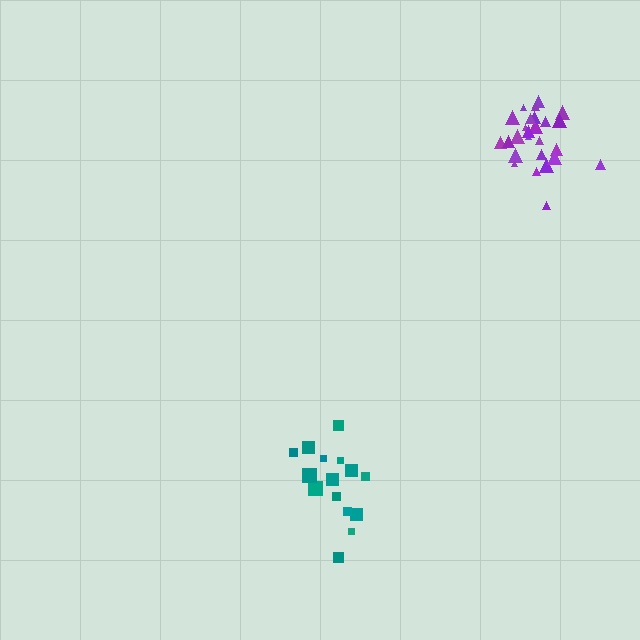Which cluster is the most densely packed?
Purple.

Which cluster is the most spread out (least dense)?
Teal.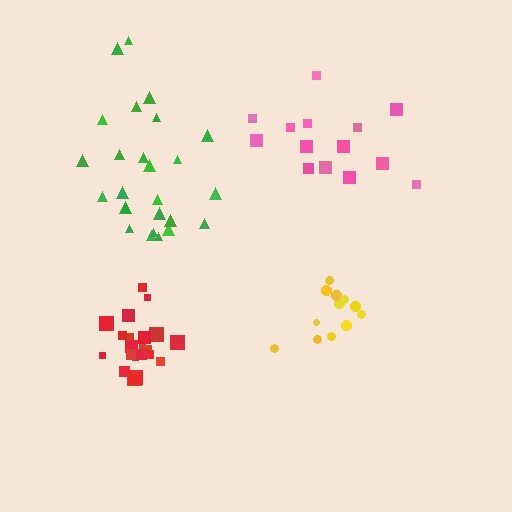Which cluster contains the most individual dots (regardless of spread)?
Green (25).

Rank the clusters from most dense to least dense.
yellow, red, green, pink.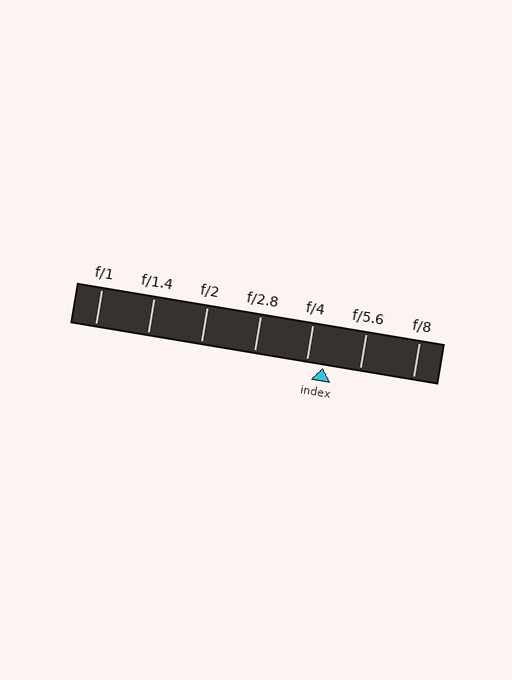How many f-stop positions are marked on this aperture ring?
There are 7 f-stop positions marked.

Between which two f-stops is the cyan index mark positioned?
The index mark is between f/4 and f/5.6.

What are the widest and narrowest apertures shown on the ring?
The widest aperture shown is f/1 and the narrowest is f/8.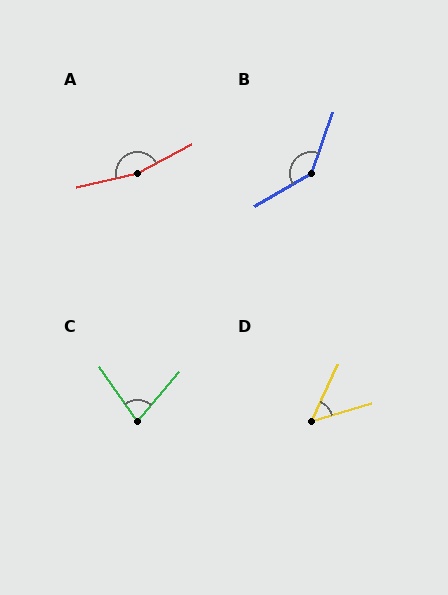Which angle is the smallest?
D, at approximately 48 degrees.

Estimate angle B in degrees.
Approximately 140 degrees.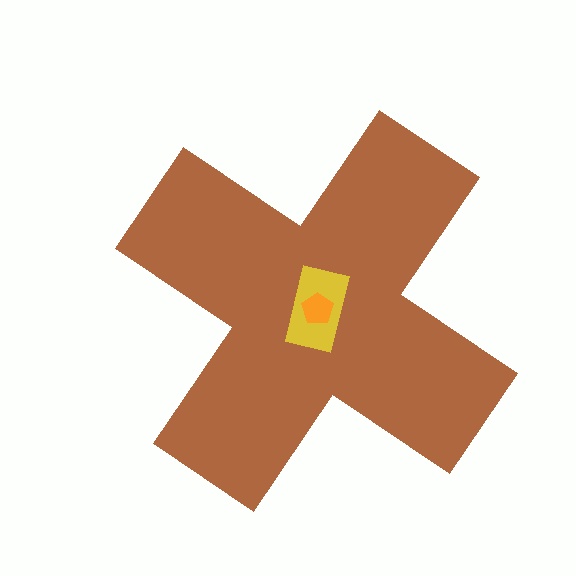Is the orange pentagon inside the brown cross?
Yes.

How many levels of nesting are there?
3.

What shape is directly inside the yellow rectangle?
The orange pentagon.